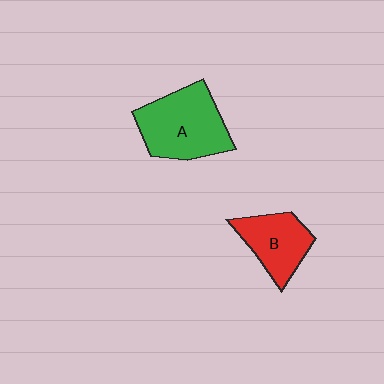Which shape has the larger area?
Shape A (green).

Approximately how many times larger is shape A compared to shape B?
Approximately 1.5 times.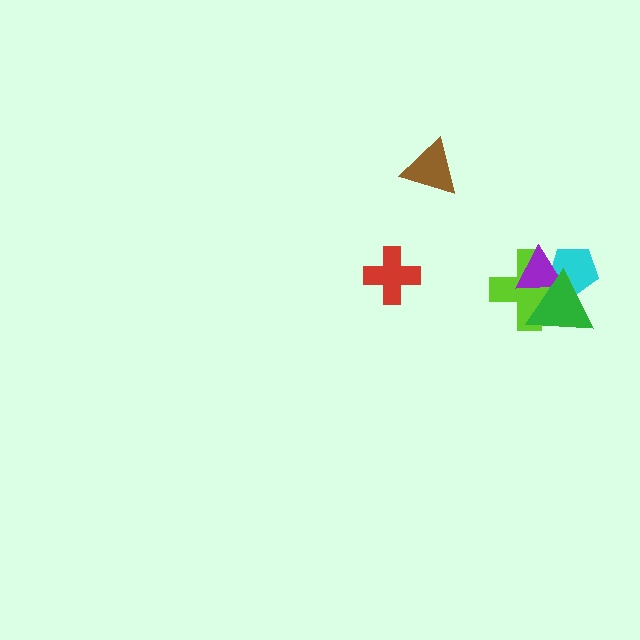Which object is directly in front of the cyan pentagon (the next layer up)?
The lime cross is directly in front of the cyan pentagon.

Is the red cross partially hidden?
No, no other shape covers it.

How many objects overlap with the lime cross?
3 objects overlap with the lime cross.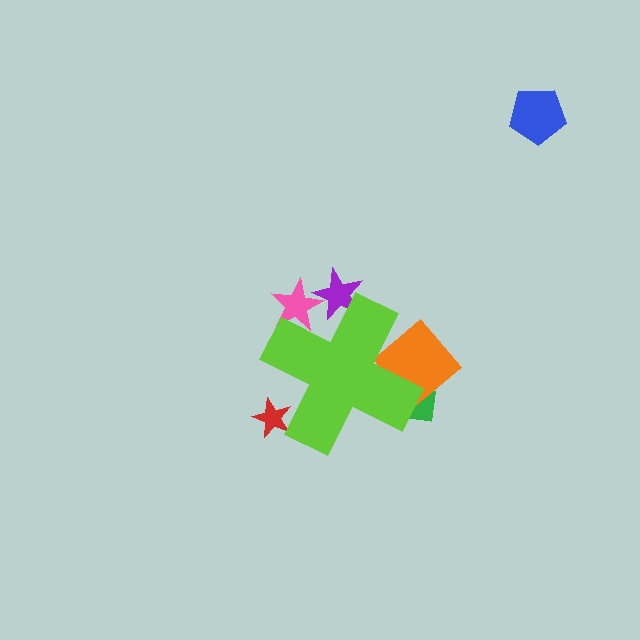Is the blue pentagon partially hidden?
No, the blue pentagon is fully visible.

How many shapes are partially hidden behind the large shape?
5 shapes are partially hidden.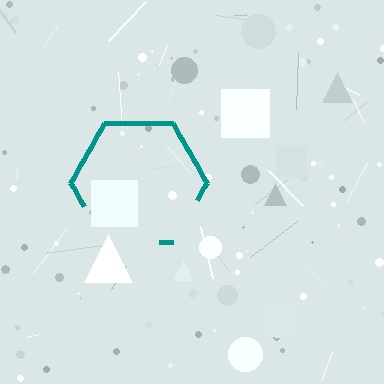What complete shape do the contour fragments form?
The contour fragments form a hexagon.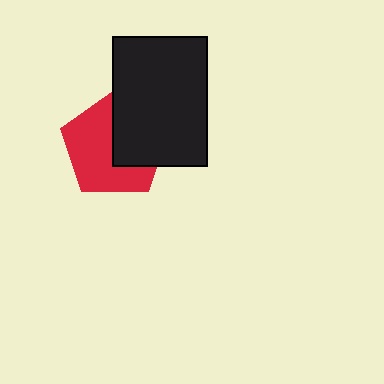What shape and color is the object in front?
The object in front is a black rectangle.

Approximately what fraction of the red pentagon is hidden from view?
Roughly 42% of the red pentagon is hidden behind the black rectangle.